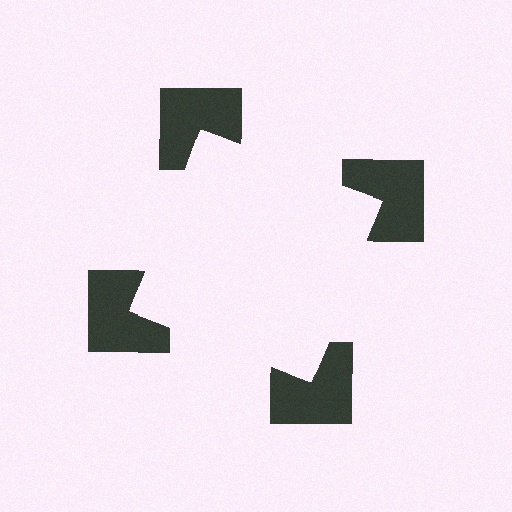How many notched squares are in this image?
There are 4 — one at each vertex of the illusory square.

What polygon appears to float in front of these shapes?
An illusory square — its edges are inferred from the aligned wedge cuts in the notched squares, not physically drawn.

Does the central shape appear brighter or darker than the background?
It typically appears slightly brighter than the background, even though no actual brightness change is drawn.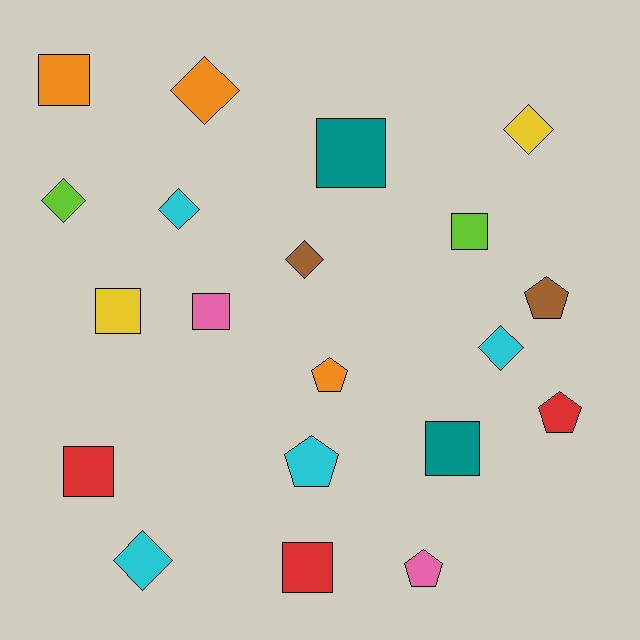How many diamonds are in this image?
There are 7 diamonds.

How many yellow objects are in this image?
There are 2 yellow objects.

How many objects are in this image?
There are 20 objects.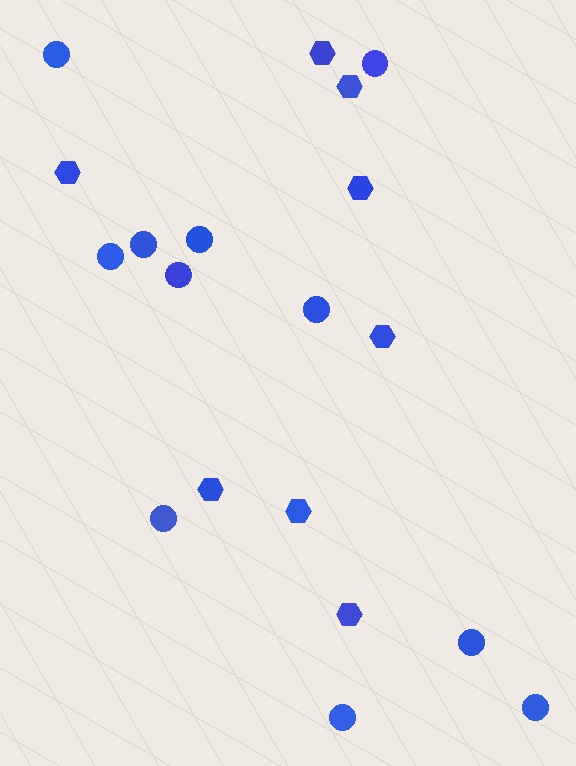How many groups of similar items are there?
There are 2 groups: one group of hexagons (8) and one group of circles (11).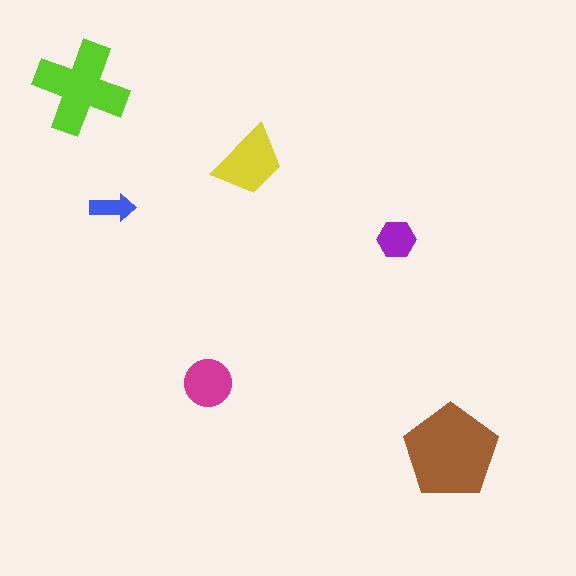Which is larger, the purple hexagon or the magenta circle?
The magenta circle.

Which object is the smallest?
The blue arrow.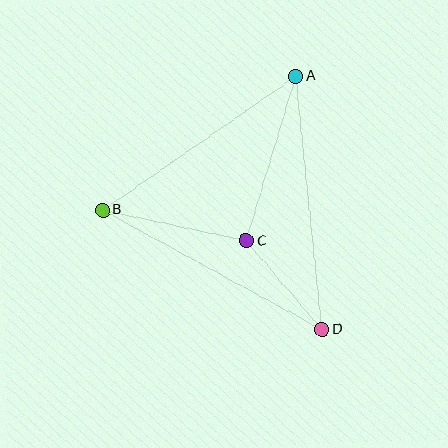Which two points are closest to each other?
Points C and D are closest to each other.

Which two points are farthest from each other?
Points A and D are farthest from each other.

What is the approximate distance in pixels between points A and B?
The distance between A and B is approximately 235 pixels.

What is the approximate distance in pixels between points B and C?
The distance between B and C is approximately 147 pixels.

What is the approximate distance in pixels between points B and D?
The distance between B and D is approximately 250 pixels.